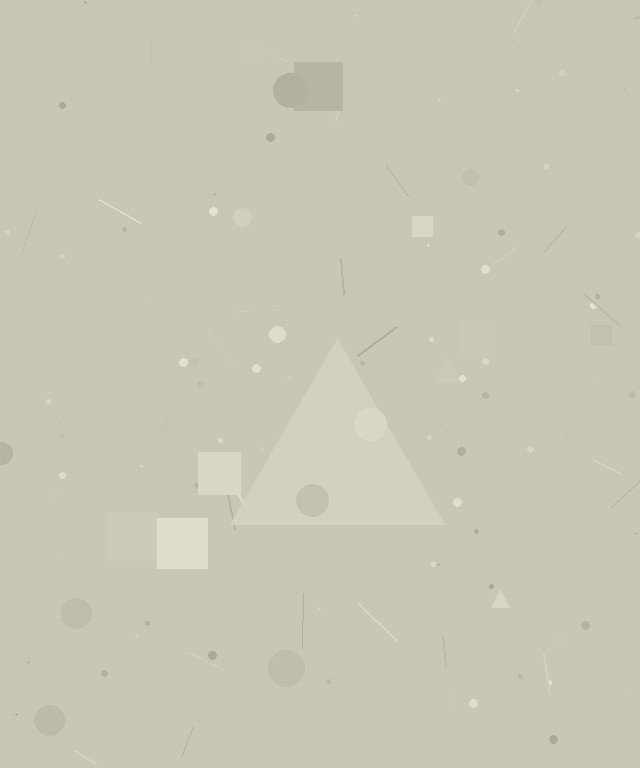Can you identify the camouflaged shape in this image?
The camouflaged shape is a triangle.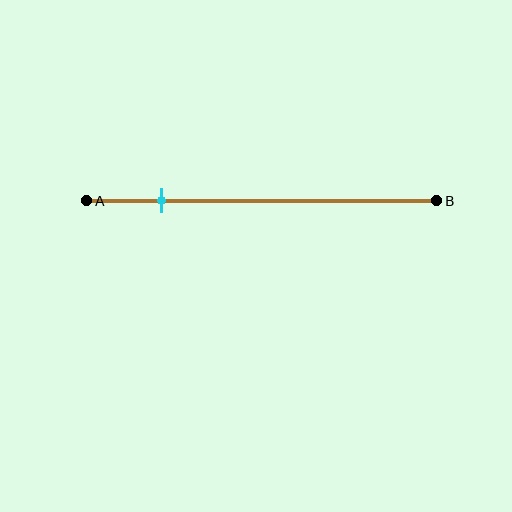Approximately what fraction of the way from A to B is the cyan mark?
The cyan mark is approximately 20% of the way from A to B.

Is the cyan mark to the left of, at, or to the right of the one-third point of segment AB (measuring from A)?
The cyan mark is to the left of the one-third point of segment AB.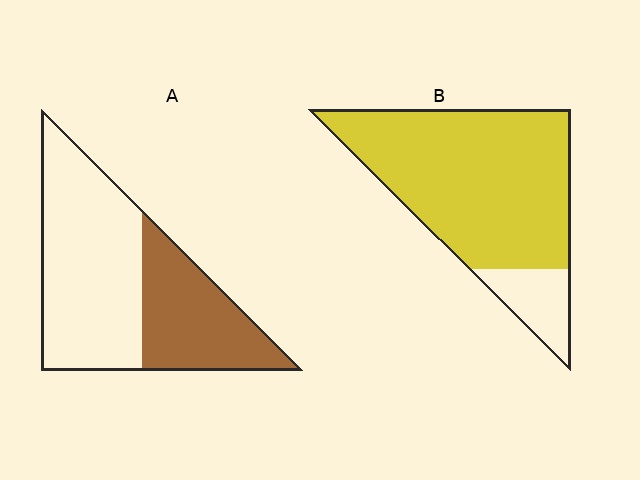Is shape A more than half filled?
No.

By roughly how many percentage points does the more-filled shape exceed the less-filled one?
By roughly 45 percentage points (B over A).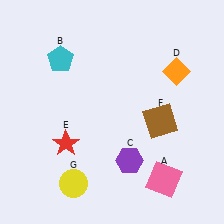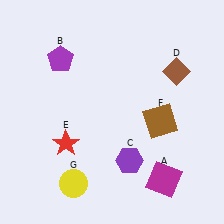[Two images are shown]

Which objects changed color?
A changed from pink to magenta. B changed from cyan to purple. D changed from orange to brown.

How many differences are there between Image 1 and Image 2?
There are 3 differences between the two images.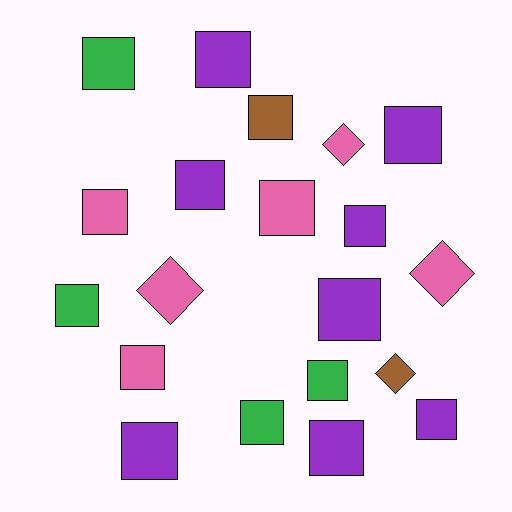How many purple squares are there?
There are 8 purple squares.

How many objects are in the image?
There are 20 objects.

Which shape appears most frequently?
Square, with 16 objects.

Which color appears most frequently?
Purple, with 8 objects.